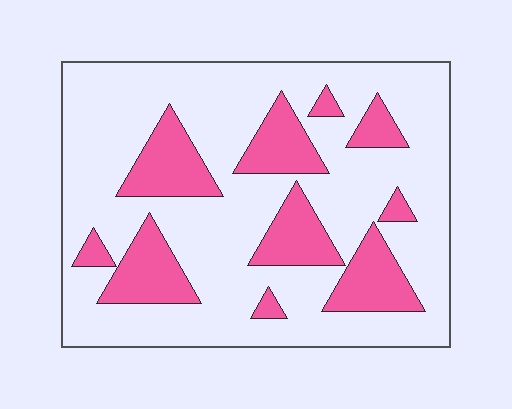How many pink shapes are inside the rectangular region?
10.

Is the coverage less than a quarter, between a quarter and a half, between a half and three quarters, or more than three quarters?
Between a quarter and a half.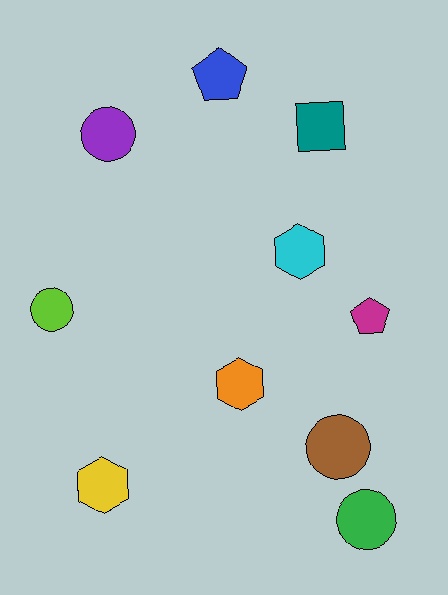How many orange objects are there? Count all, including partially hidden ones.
There is 1 orange object.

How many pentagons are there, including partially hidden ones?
There are 2 pentagons.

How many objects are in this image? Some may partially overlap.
There are 10 objects.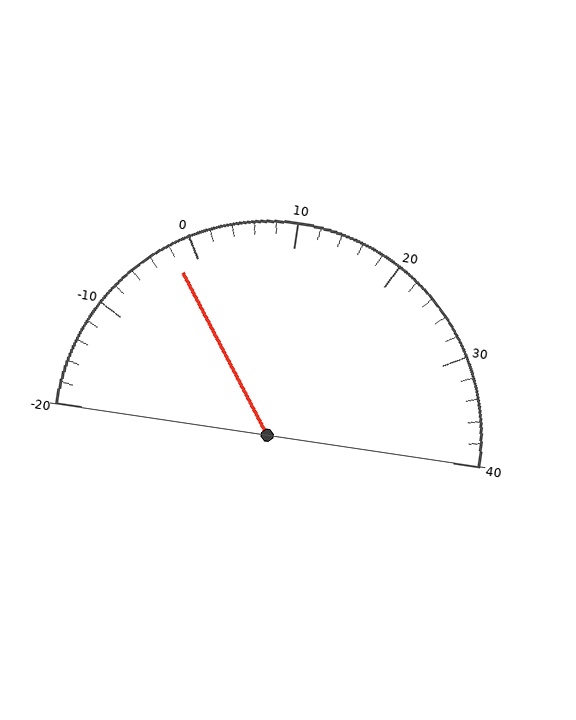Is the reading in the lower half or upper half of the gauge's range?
The reading is in the lower half of the range (-20 to 40).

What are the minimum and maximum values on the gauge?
The gauge ranges from -20 to 40.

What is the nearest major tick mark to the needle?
The nearest major tick mark is 0.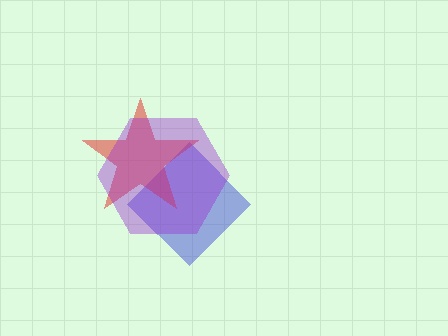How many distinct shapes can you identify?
There are 3 distinct shapes: a blue diamond, a red star, a purple hexagon.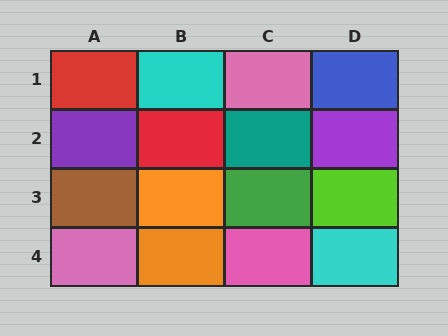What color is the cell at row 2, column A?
Purple.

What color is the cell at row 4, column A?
Pink.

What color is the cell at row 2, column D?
Purple.